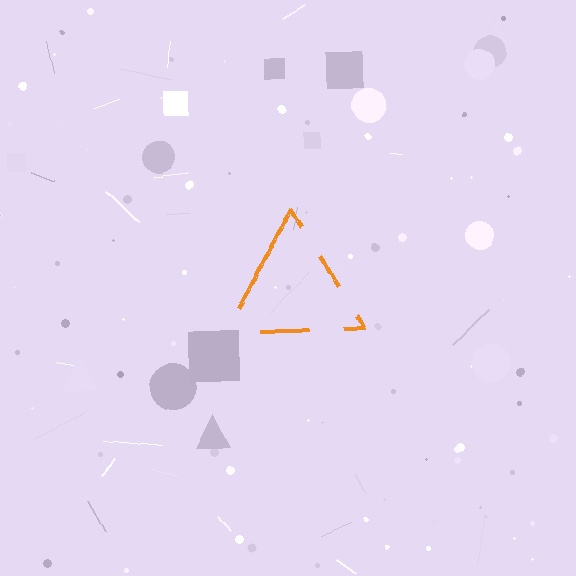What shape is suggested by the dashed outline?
The dashed outline suggests a triangle.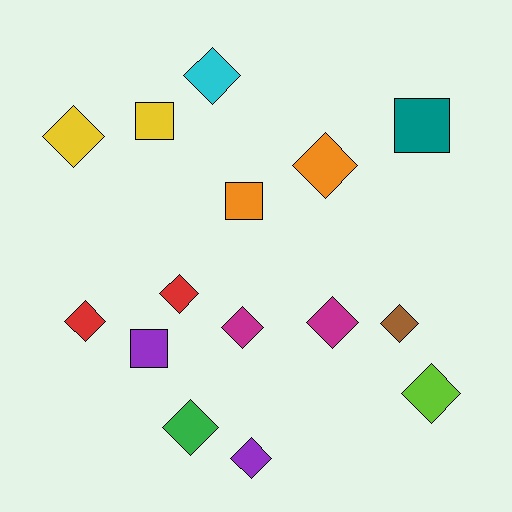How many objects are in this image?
There are 15 objects.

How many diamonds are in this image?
There are 11 diamonds.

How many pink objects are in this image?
There are no pink objects.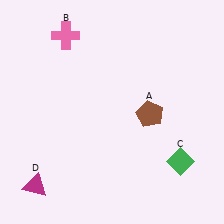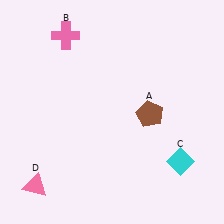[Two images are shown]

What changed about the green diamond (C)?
In Image 1, C is green. In Image 2, it changed to cyan.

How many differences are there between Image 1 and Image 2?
There are 2 differences between the two images.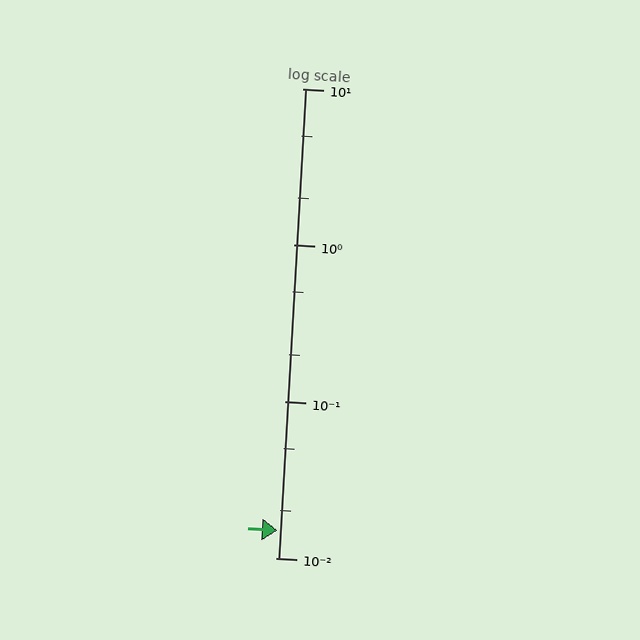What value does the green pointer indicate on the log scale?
The pointer indicates approximately 0.015.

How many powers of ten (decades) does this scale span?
The scale spans 3 decades, from 0.01 to 10.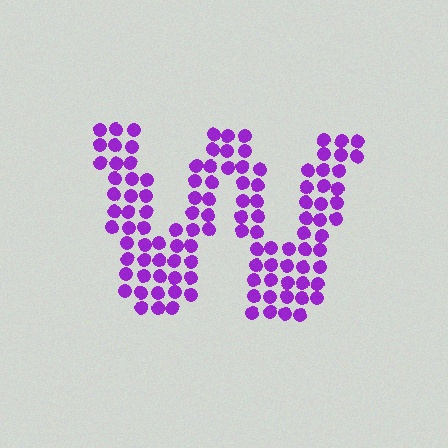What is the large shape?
The large shape is the letter W.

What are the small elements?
The small elements are circles.